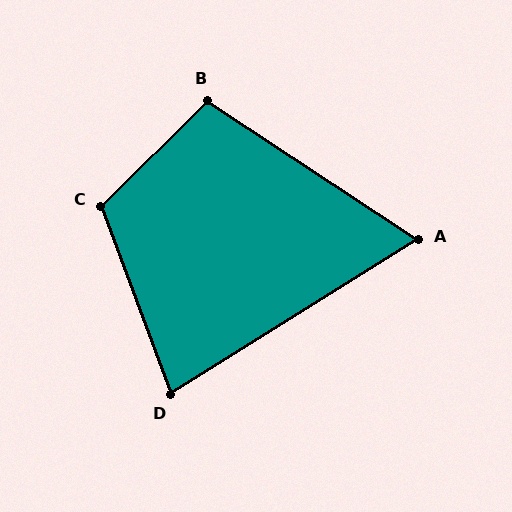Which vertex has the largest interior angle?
C, at approximately 114 degrees.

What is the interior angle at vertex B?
Approximately 102 degrees (obtuse).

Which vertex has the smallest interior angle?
A, at approximately 66 degrees.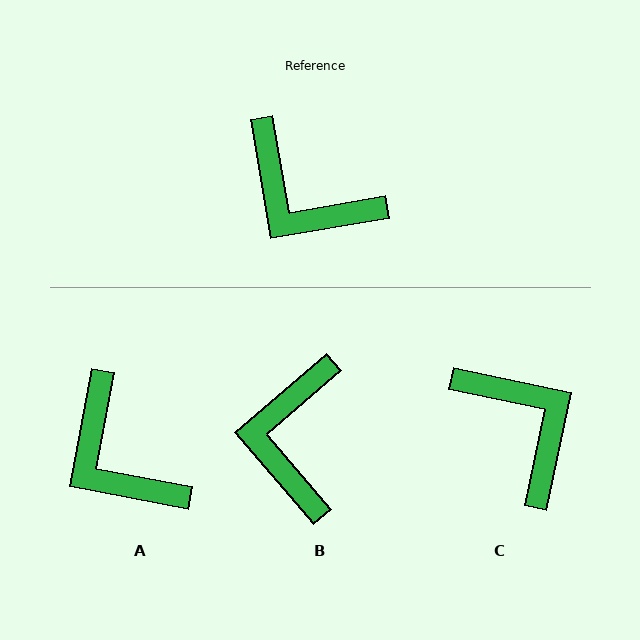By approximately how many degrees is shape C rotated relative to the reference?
Approximately 158 degrees counter-clockwise.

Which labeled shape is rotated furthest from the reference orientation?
C, about 158 degrees away.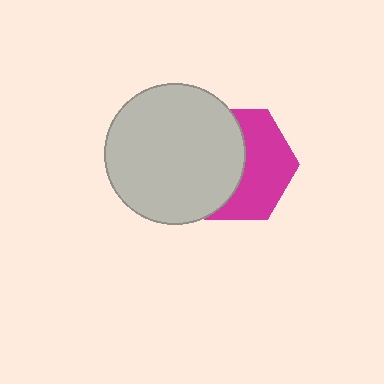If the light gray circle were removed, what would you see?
You would see the complete magenta hexagon.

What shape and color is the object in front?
The object in front is a light gray circle.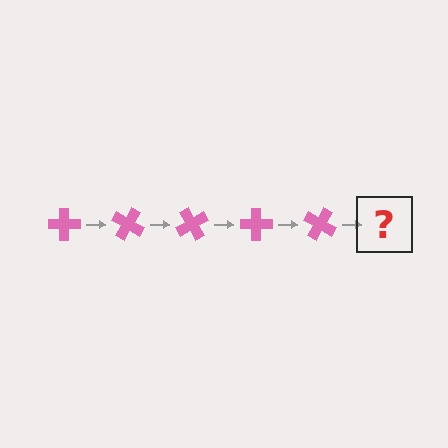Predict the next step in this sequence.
The next step is a pink cross rotated 150 degrees.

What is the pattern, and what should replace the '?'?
The pattern is that the cross rotates 30 degrees each step. The '?' should be a pink cross rotated 150 degrees.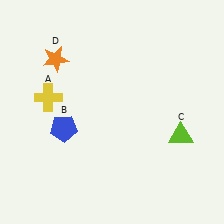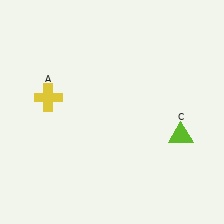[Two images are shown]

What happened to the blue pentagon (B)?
The blue pentagon (B) was removed in Image 2. It was in the bottom-left area of Image 1.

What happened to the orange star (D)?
The orange star (D) was removed in Image 2. It was in the top-left area of Image 1.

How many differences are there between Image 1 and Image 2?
There are 2 differences between the two images.